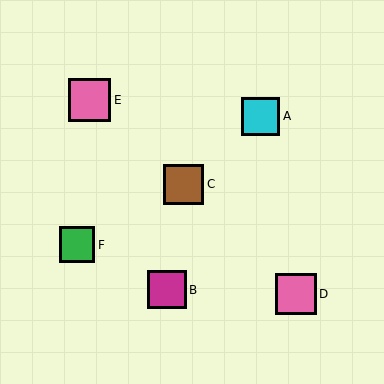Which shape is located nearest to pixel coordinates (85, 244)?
The green square (labeled F) at (77, 245) is nearest to that location.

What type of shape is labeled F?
Shape F is a green square.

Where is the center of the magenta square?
The center of the magenta square is at (167, 290).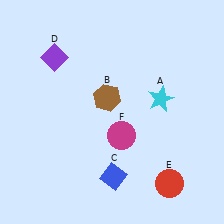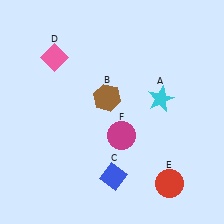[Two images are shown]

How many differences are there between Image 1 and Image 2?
There is 1 difference between the two images.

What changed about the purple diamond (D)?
In Image 1, D is purple. In Image 2, it changed to pink.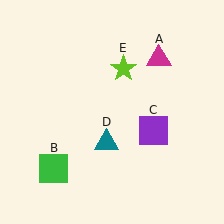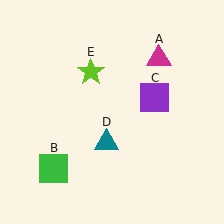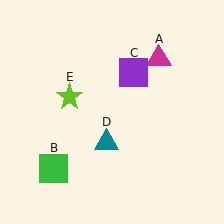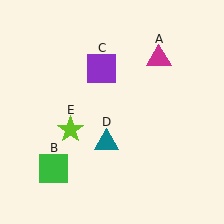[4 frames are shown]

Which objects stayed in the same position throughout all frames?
Magenta triangle (object A) and green square (object B) and teal triangle (object D) remained stationary.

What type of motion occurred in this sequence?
The purple square (object C), lime star (object E) rotated counterclockwise around the center of the scene.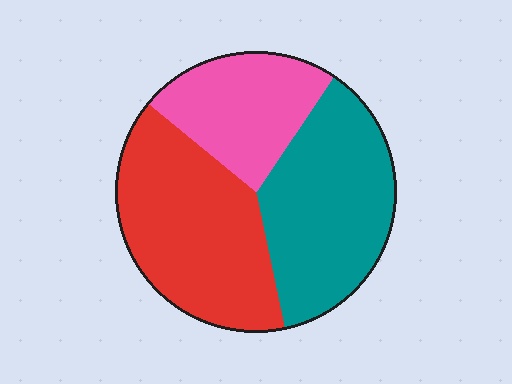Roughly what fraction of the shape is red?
Red takes up about two fifths (2/5) of the shape.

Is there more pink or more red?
Red.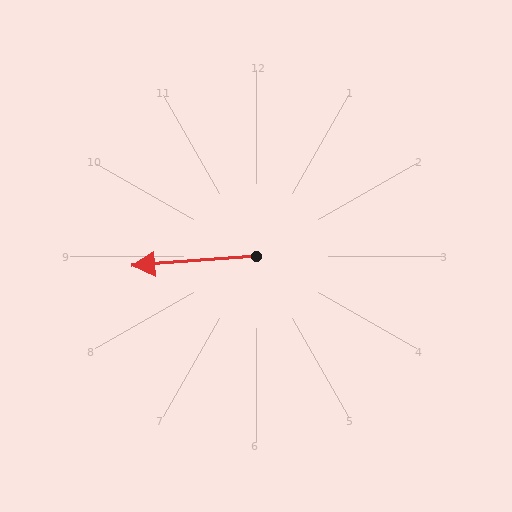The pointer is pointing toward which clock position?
Roughly 9 o'clock.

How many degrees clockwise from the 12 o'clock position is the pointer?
Approximately 265 degrees.